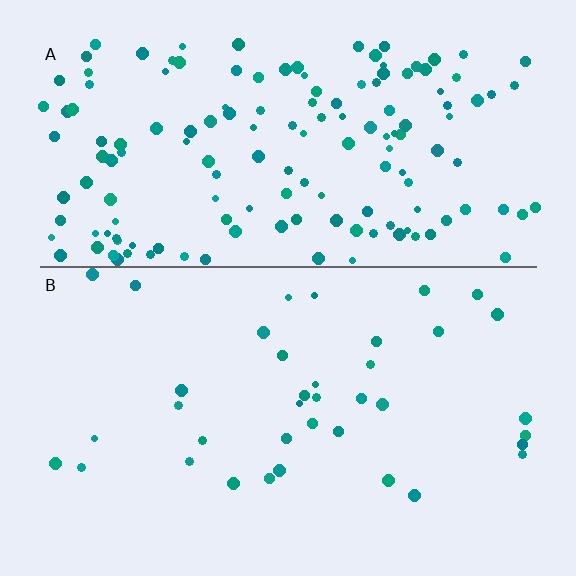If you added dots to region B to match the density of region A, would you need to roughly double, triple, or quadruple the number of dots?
Approximately quadruple.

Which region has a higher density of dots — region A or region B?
A (the top).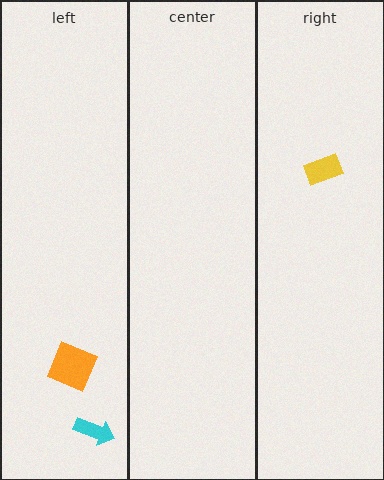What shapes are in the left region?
The orange square, the cyan arrow.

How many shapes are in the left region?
2.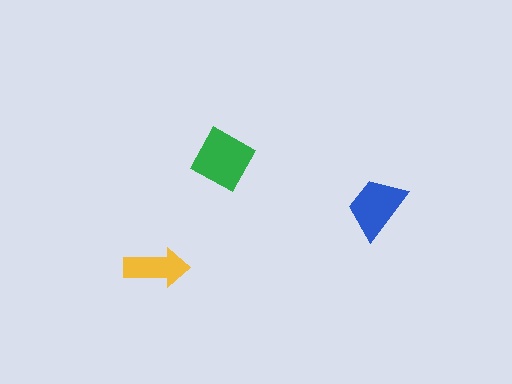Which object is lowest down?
The yellow arrow is bottommost.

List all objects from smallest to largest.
The yellow arrow, the blue trapezoid, the green diamond.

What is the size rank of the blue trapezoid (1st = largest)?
2nd.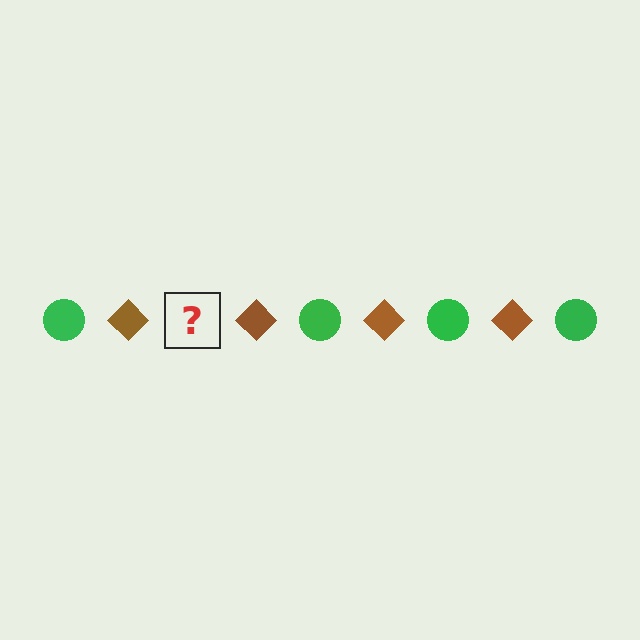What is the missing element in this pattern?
The missing element is a green circle.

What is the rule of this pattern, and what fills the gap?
The rule is that the pattern alternates between green circle and brown diamond. The gap should be filled with a green circle.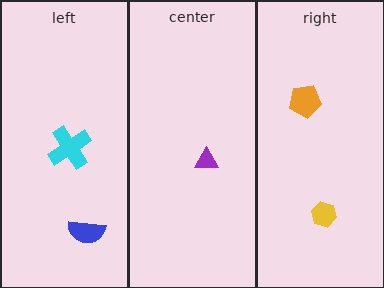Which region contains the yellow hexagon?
The right region.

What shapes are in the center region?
The purple triangle.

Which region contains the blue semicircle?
The left region.